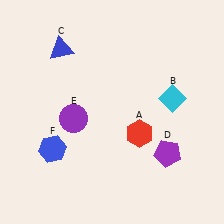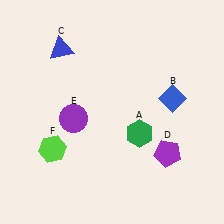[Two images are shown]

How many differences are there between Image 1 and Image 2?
There are 3 differences between the two images.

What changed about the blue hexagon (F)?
In Image 1, F is blue. In Image 2, it changed to lime.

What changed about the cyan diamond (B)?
In Image 1, B is cyan. In Image 2, it changed to blue.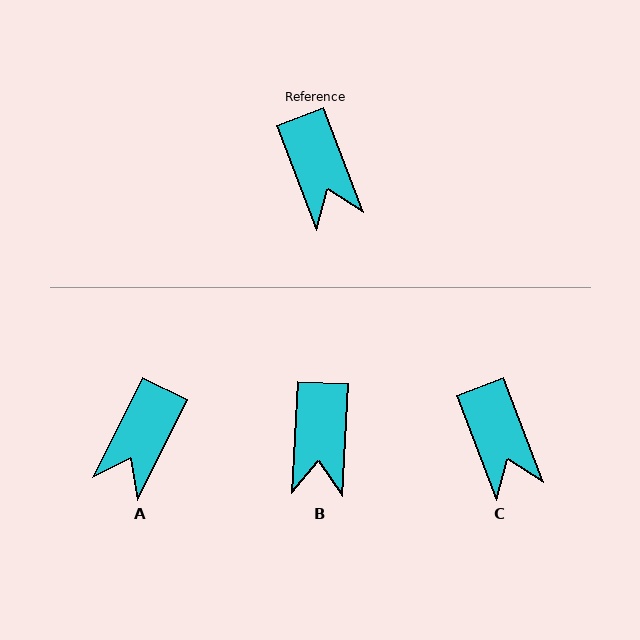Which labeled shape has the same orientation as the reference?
C.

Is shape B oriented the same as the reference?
No, it is off by about 24 degrees.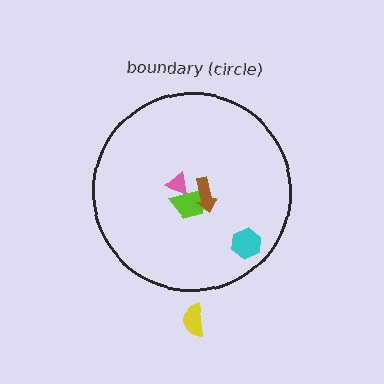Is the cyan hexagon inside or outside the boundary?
Inside.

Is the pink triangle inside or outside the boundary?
Inside.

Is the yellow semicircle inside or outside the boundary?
Outside.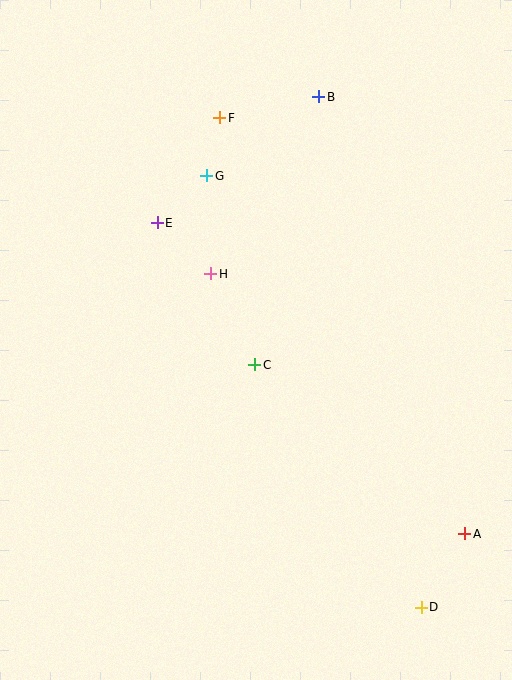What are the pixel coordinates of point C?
Point C is at (255, 365).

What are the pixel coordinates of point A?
Point A is at (465, 534).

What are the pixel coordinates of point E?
Point E is at (157, 223).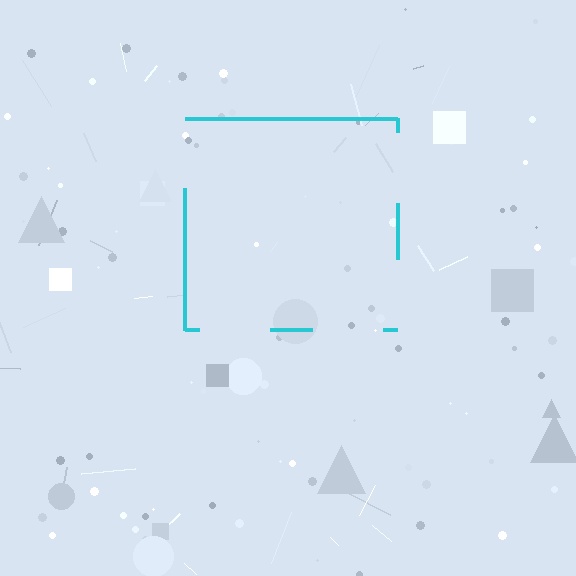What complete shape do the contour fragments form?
The contour fragments form a square.